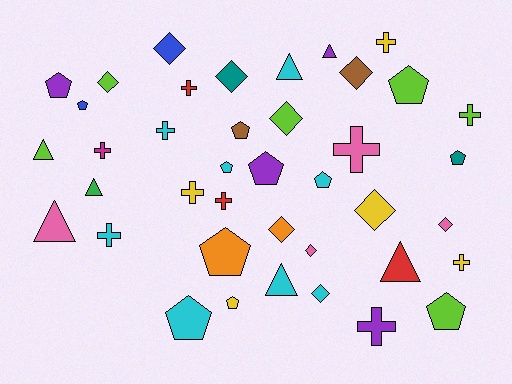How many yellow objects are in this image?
There are 5 yellow objects.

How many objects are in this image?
There are 40 objects.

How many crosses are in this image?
There are 11 crosses.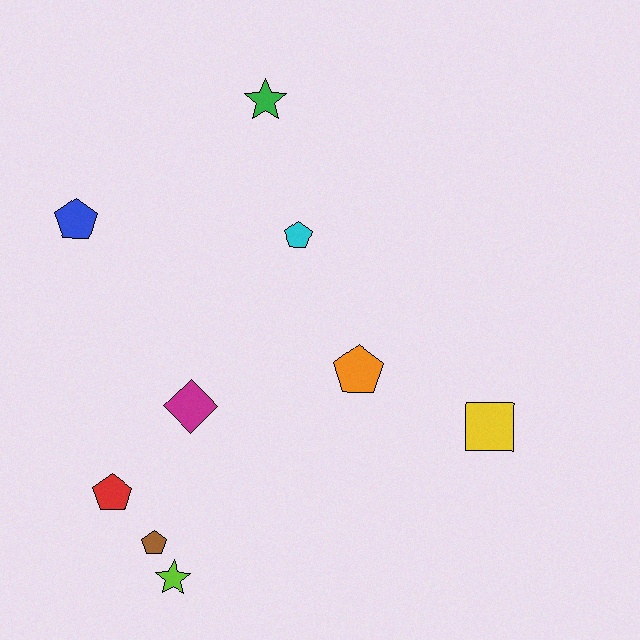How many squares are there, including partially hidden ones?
There is 1 square.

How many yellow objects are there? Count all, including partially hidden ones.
There is 1 yellow object.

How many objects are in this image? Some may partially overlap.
There are 9 objects.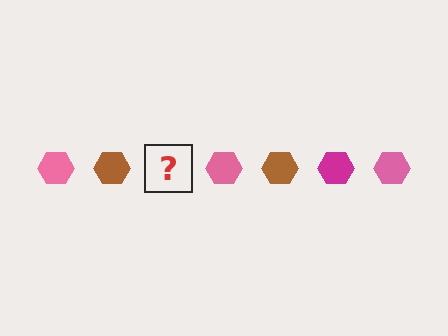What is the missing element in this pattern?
The missing element is a magenta hexagon.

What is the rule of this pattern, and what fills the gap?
The rule is that the pattern cycles through pink, brown, magenta hexagons. The gap should be filled with a magenta hexagon.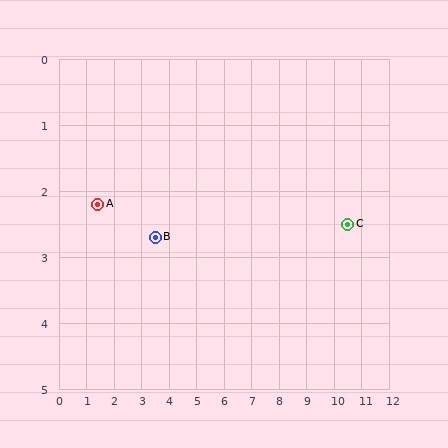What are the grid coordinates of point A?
Point A is at approximately (1.4, 2.2).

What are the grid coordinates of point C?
Point C is at approximately (10.5, 2.5).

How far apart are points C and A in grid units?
Points C and A are about 9.1 grid units apart.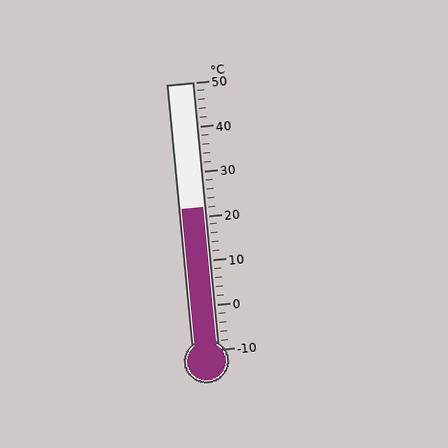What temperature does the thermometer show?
The thermometer shows approximately 22°C.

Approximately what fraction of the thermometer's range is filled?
The thermometer is filled to approximately 55% of its range.